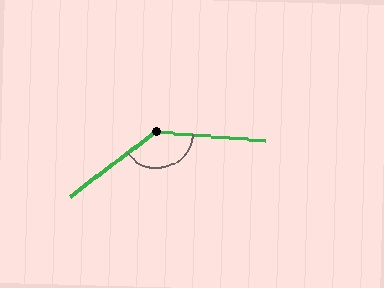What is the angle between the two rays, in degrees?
Approximately 138 degrees.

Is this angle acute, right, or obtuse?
It is obtuse.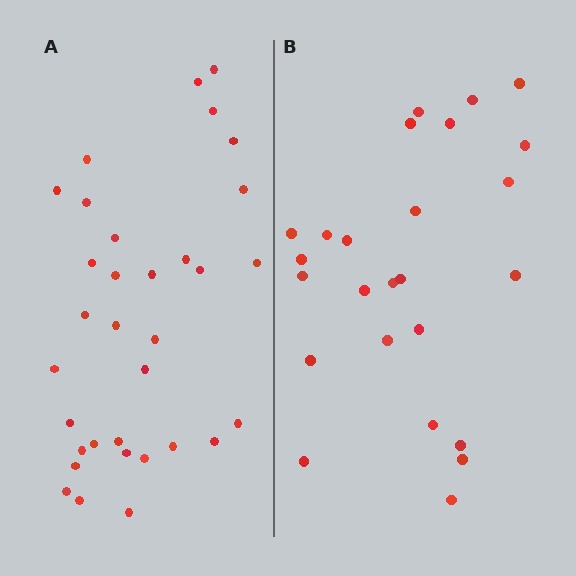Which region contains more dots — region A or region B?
Region A (the left region) has more dots.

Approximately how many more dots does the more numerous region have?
Region A has roughly 8 or so more dots than region B.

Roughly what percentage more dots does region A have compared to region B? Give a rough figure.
About 30% more.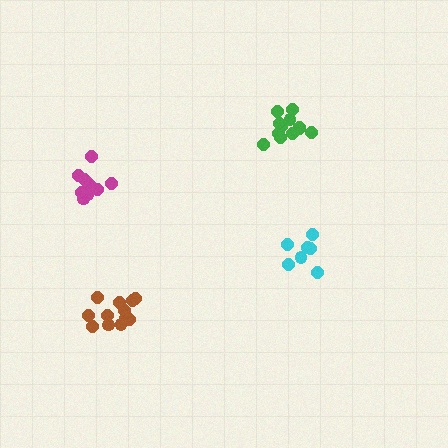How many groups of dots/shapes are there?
There are 4 groups.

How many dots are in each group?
Group 1: 11 dots, Group 2: 7 dots, Group 3: 12 dots, Group 4: 12 dots (42 total).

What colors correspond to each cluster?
The clusters are colored: magenta, cyan, brown, green.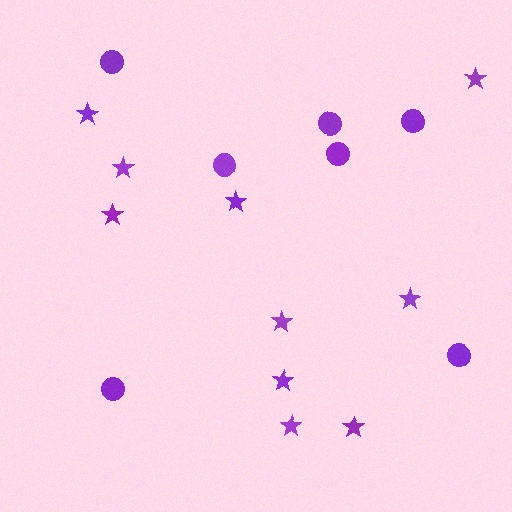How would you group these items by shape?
There are 2 groups: one group of circles (7) and one group of stars (10).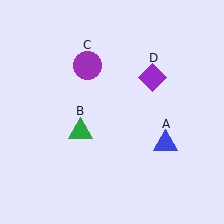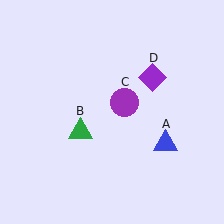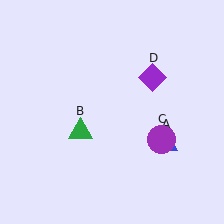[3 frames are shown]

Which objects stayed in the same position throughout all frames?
Blue triangle (object A) and green triangle (object B) and purple diamond (object D) remained stationary.